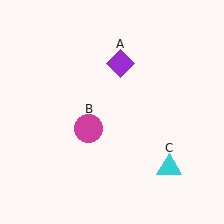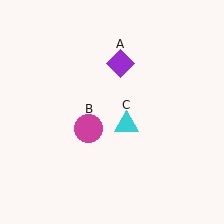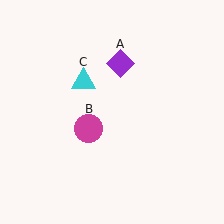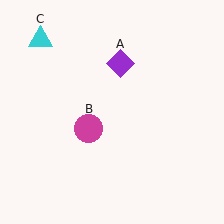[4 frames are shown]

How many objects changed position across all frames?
1 object changed position: cyan triangle (object C).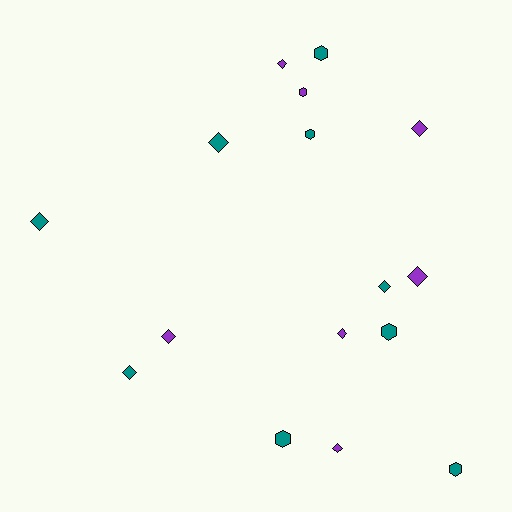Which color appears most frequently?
Teal, with 9 objects.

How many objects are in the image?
There are 16 objects.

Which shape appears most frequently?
Diamond, with 10 objects.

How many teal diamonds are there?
There are 4 teal diamonds.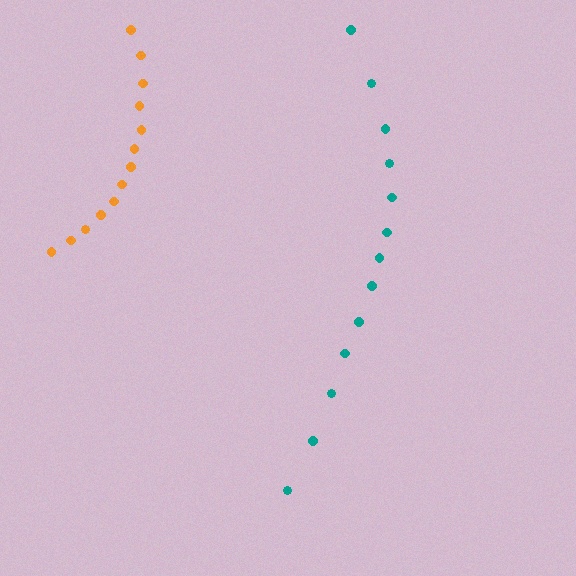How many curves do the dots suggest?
There are 2 distinct paths.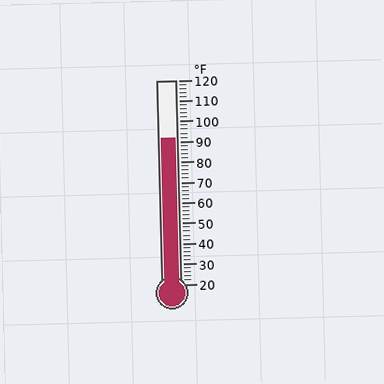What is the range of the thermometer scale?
The thermometer scale ranges from 20°F to 120°F.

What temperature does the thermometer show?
The thermometer shows approximately 92°F.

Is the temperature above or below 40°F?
The temperature is above 40°F.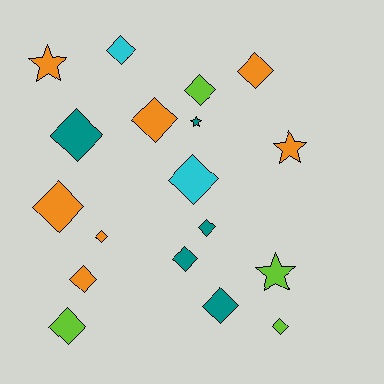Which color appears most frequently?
Orange, with 7 objects.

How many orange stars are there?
There are 2 orange stars.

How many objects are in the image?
There are 18 objects.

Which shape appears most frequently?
Diamond, with 14 objects.